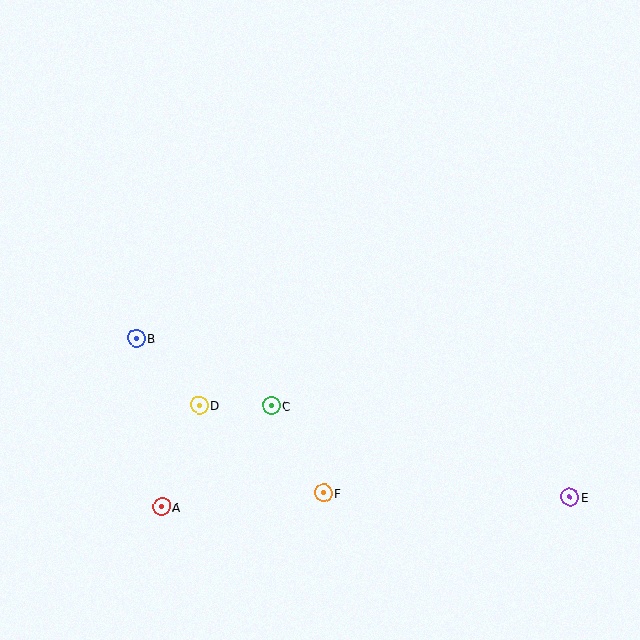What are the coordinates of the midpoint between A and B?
The midpoint between A and B is at (149, 423).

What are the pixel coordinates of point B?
Point B is at (136, 338).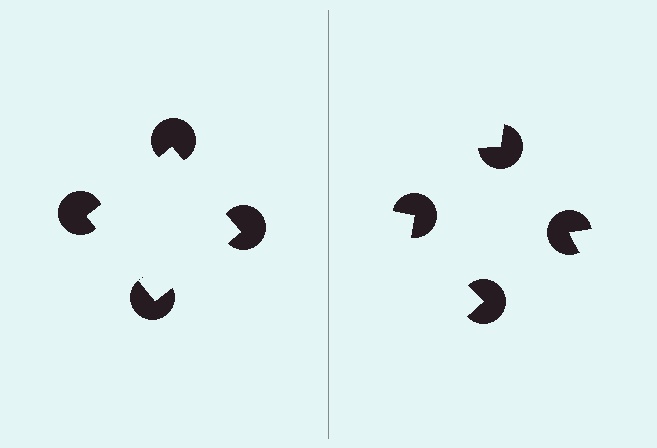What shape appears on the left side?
An illusory square.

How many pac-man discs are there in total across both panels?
8 — 4 on each side.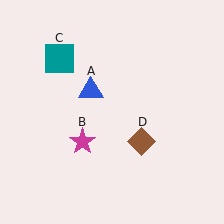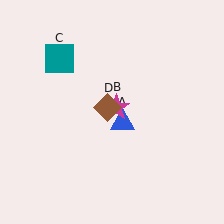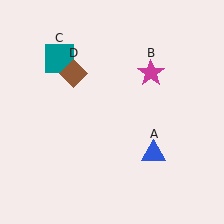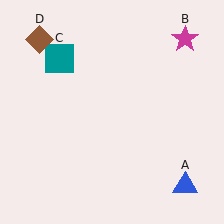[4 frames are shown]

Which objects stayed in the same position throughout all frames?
Teal square (object C) remained stationary.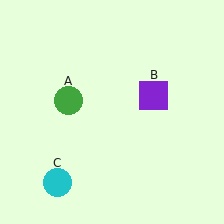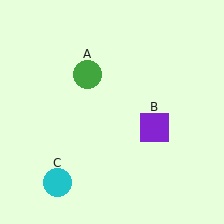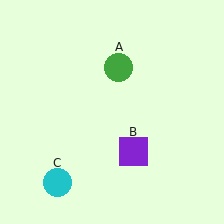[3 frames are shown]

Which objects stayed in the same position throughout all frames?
Cyan circle (object C) remained stationary.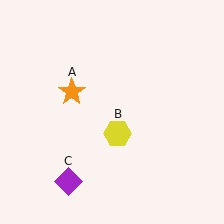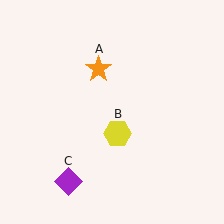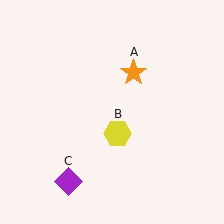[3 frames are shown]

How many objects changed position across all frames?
1 object changed position: orange star (object A).